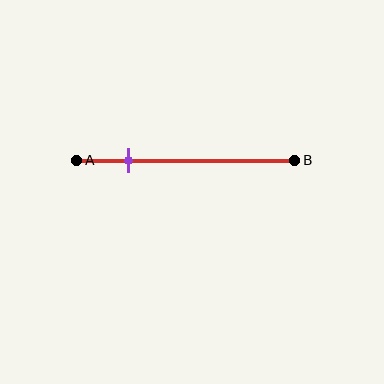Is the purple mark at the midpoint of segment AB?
No, the mark is at about 25% from A, not at the 50% midpoint.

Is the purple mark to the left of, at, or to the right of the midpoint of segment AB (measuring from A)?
The purple mark is to the left of the midpoint of segment AB.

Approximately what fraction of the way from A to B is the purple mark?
The purple mark is approximately 25% of the way from A to B.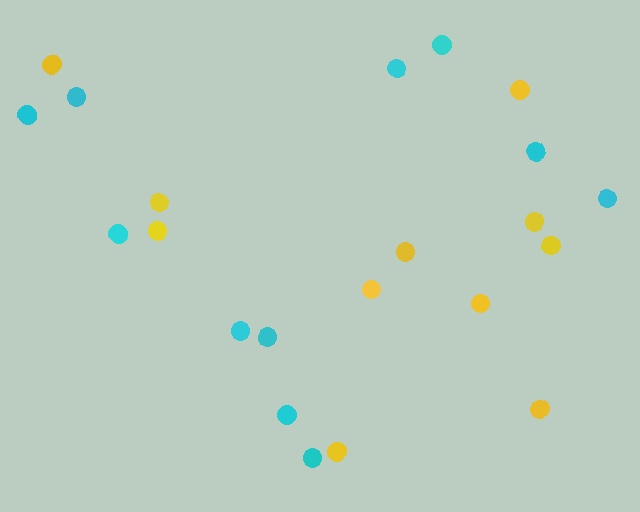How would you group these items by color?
There are 2 groups: one group of yellow circles (11) and one group of cyan circles (11).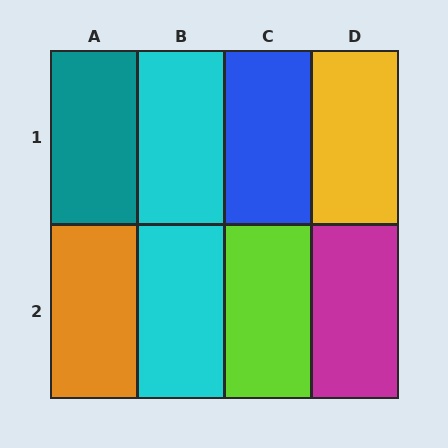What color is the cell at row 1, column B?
Cyan.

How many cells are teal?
1 cell is teal.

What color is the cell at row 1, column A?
Teal.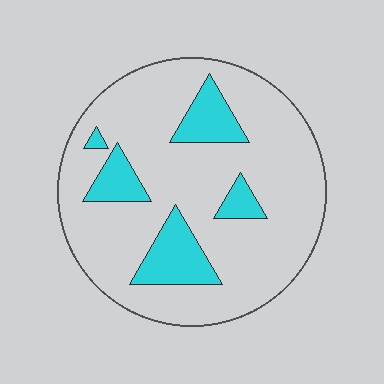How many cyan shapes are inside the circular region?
5.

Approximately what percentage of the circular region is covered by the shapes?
Approximately 20%.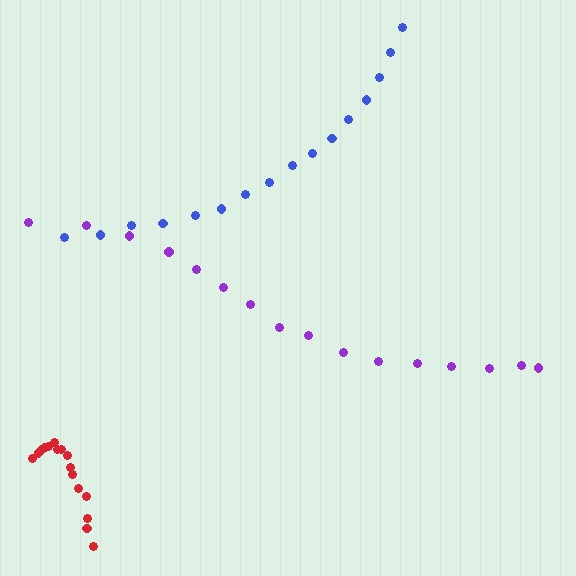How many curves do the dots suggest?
There are 3 distinct paths.